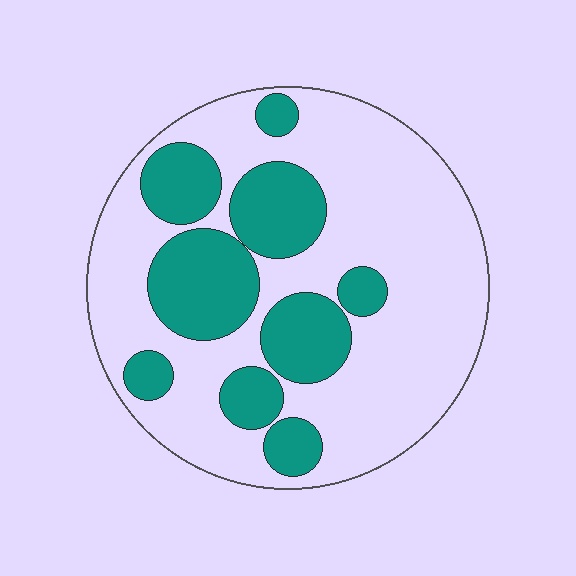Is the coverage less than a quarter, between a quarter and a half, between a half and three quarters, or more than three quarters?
Between a quarter and a half.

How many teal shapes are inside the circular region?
9.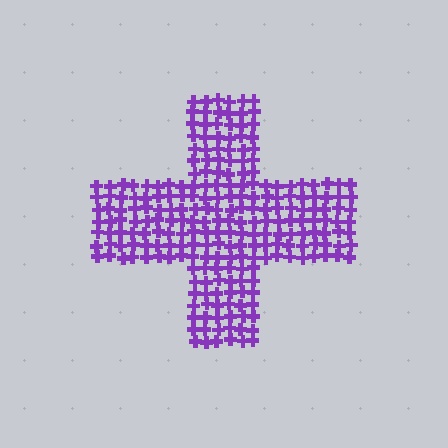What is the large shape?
The large shape is a cross.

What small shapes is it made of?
It is made of small crosses.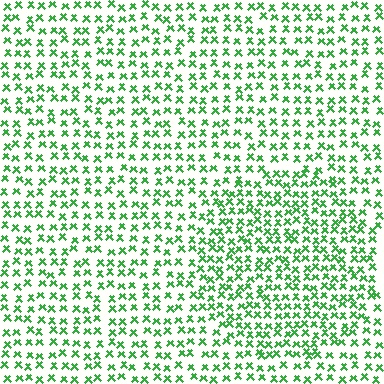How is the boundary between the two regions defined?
The boundary is defined by a change in element density (approximately 1.5x ratio). All elements are the same color, size, and shape.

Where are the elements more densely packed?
The elements are more densely packed inside the circle boundary.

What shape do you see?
I see a circle.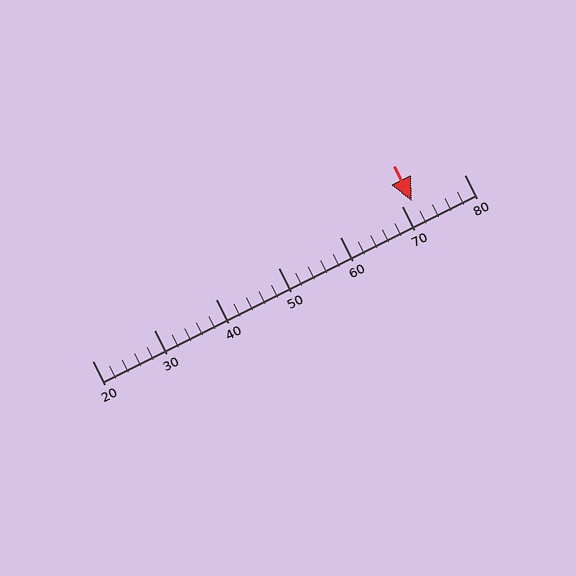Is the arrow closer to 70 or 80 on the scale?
The arrow is closer to 70.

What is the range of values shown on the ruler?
The ruler shows values from 20 to 80.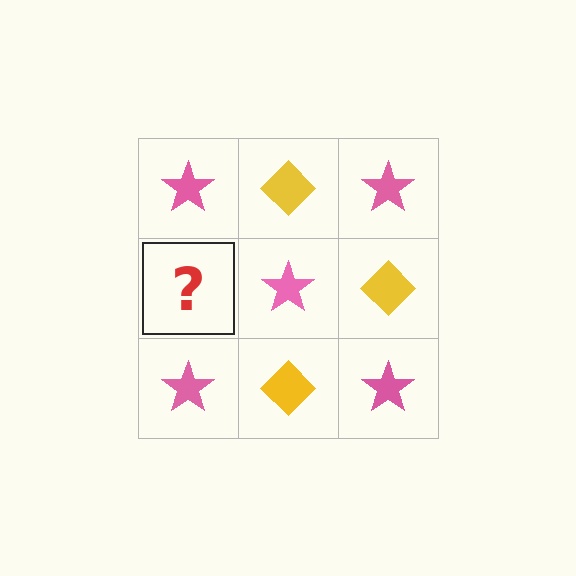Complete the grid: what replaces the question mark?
The question mark should be replaced with a yellow diamond.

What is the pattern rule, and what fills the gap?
The rule is that it alternates pink star and yellow diamond in a checkerboard pattern. The gap should be filled with a yellow diamond.